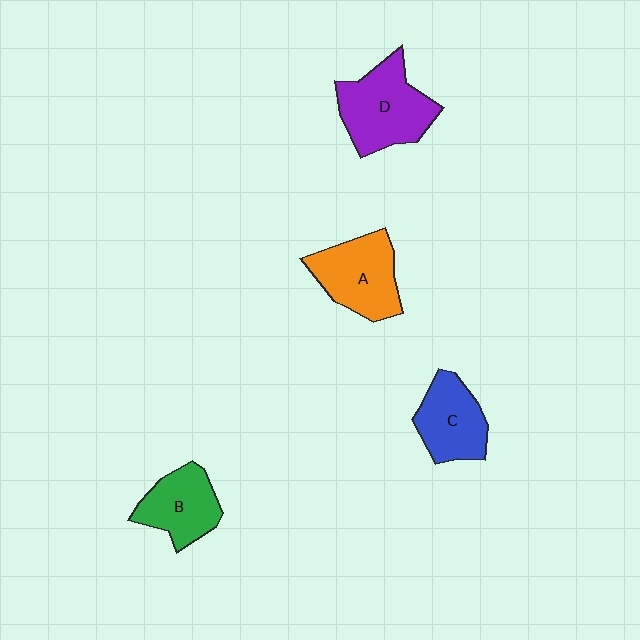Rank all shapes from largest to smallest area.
From largest to smallest: D (purple), A (orange), C (blue), B (green).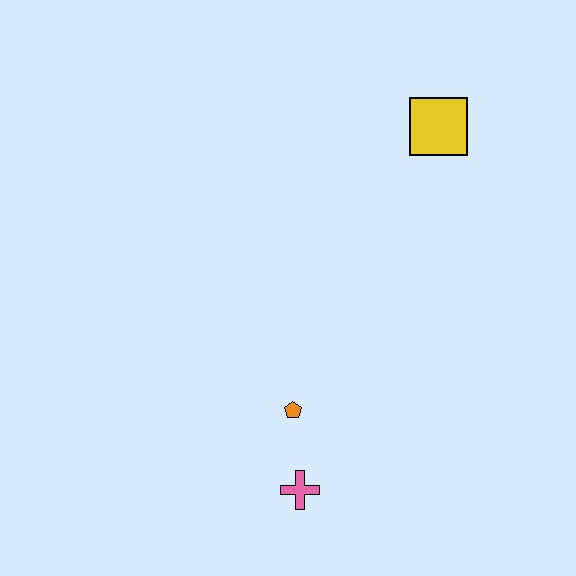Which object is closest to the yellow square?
The orange pentagon is closest to the yellow square.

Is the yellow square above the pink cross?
Yes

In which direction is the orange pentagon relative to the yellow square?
The orange pentagon is below the yellow square.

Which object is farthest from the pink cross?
The yellow square is farthest from the pink cross.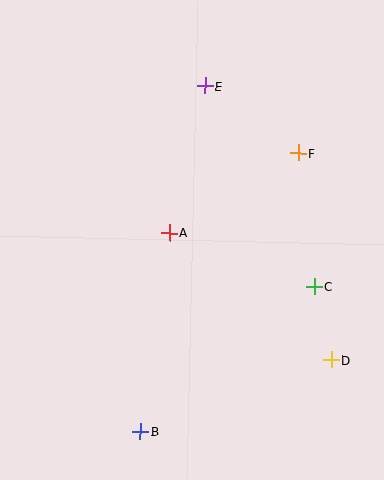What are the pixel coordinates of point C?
Point C is at (314, 287).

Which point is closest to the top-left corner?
Point E is closest to the top-left corner.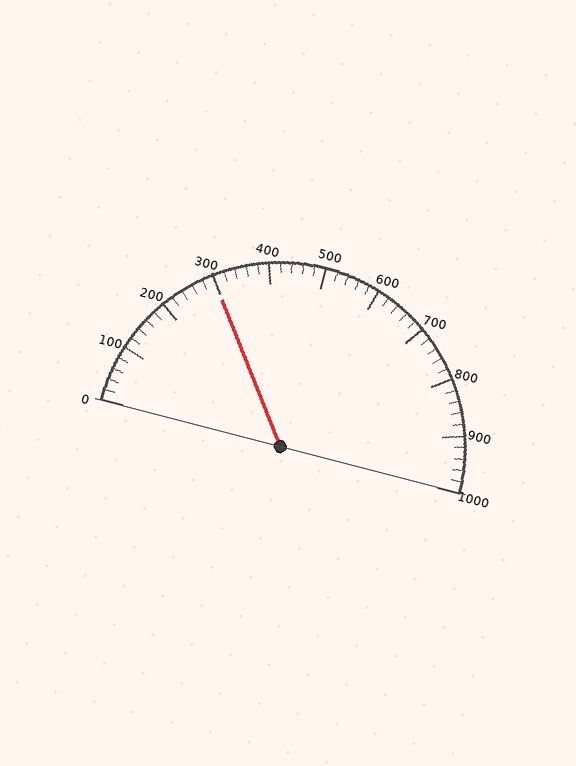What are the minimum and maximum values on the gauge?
The gauge ranges from 0 to 1000.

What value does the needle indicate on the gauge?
The needle indicates approximately 300.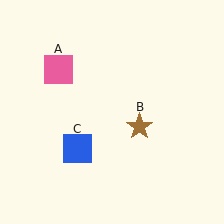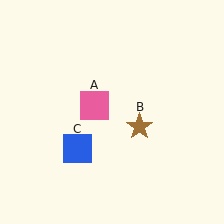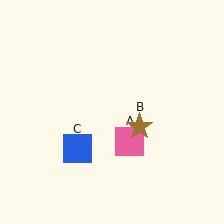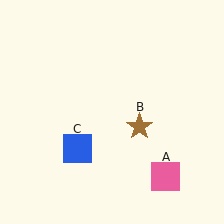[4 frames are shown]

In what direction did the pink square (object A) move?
The pink square (object A) moved down and to the right.